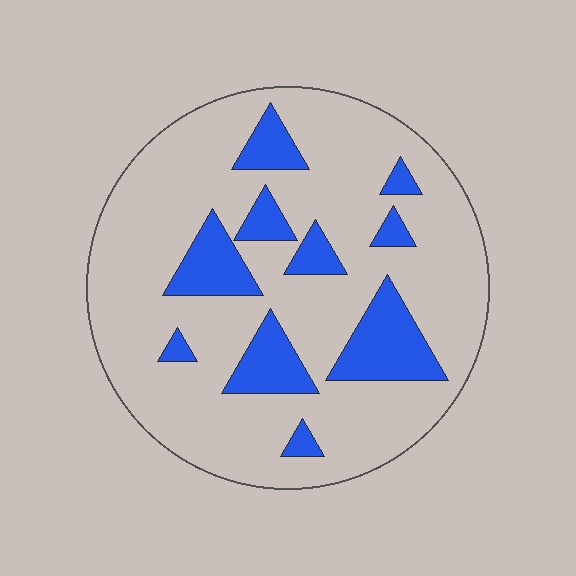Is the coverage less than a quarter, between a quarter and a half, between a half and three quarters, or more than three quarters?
Less than a quarter.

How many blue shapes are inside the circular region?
10.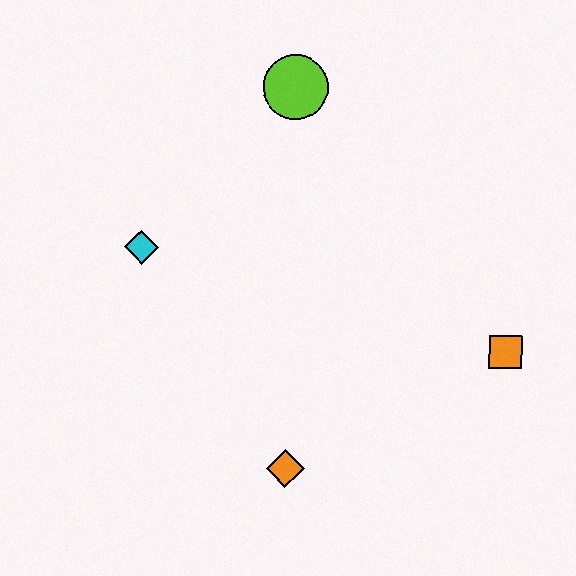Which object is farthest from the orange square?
The cyan diamond is farthest from the orange square.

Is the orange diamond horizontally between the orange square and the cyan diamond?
Yes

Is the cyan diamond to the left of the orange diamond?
Yes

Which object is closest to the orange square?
The orange diamond is closest to the orange square.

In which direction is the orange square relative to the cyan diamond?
The orange square is to the right of the cyan diamond.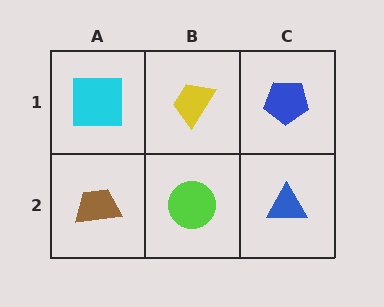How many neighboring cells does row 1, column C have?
2.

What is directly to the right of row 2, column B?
A blue triangle.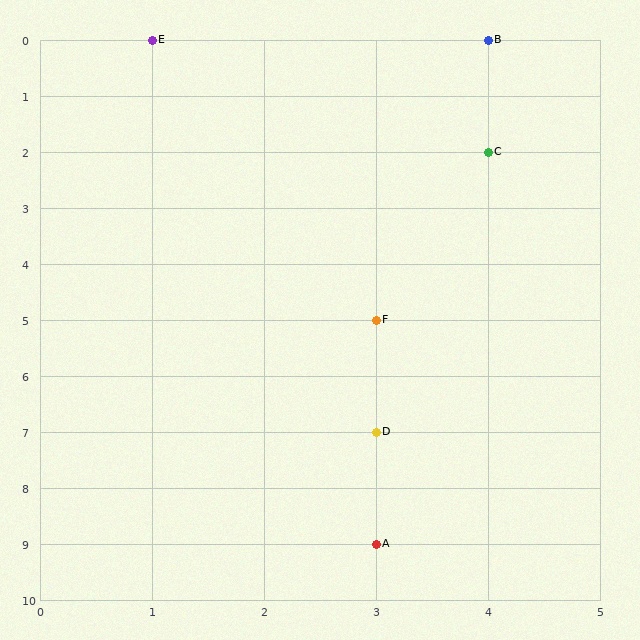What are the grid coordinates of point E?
Point E is at grid coordinates (1, 0).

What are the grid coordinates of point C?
Point C is at grid coordinates (4, 2).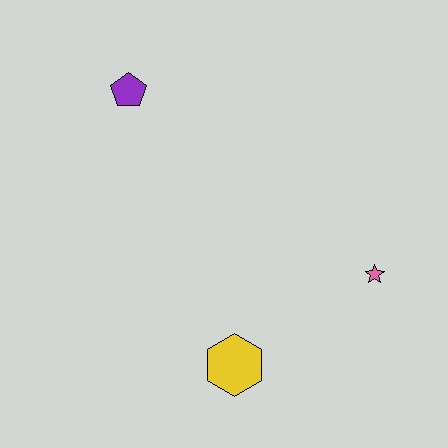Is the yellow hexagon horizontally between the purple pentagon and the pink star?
Yes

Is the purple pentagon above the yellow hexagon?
Yes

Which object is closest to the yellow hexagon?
The pink star is closest to the yellow hexagon.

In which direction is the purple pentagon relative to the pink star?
The purple pentagon is to the left of the pink star.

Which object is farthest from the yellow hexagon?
The purple pentagon is farthest from the yellow hexagon.